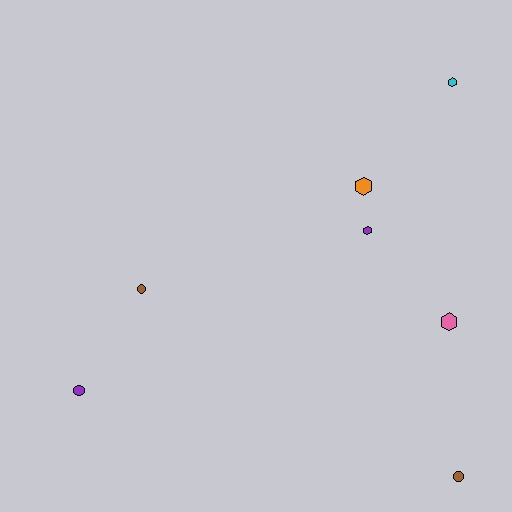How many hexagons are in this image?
There are 4 hexagons.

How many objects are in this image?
There are 7 objects.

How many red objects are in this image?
There are no red objects.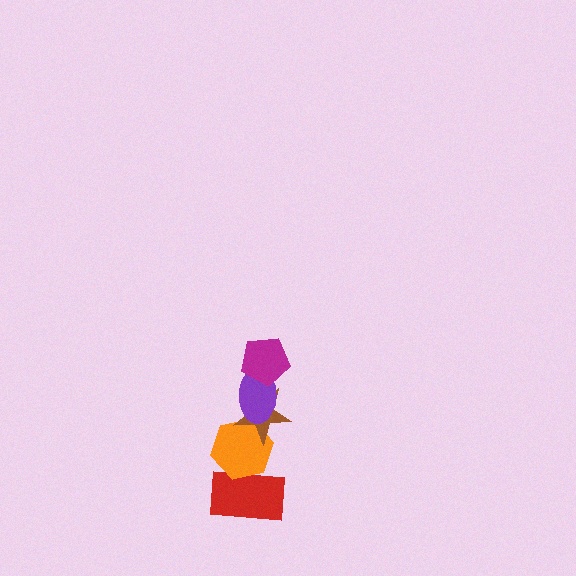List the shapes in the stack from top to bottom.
From top to bottom: the magenta pentagon, the purple ellipse, the brown star, the orange hexagon, the red rectangle.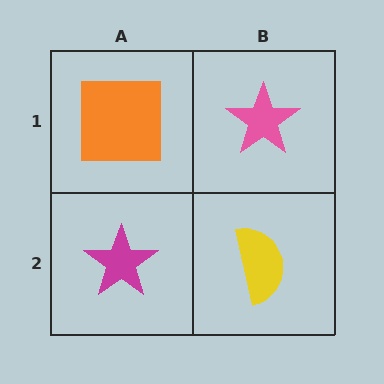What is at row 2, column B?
A yellow semicircle.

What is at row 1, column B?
A pink star.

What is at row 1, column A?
An orange square.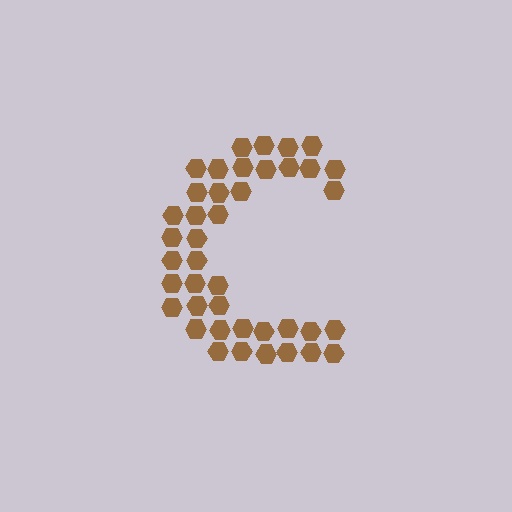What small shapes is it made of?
It is made of small hexagons.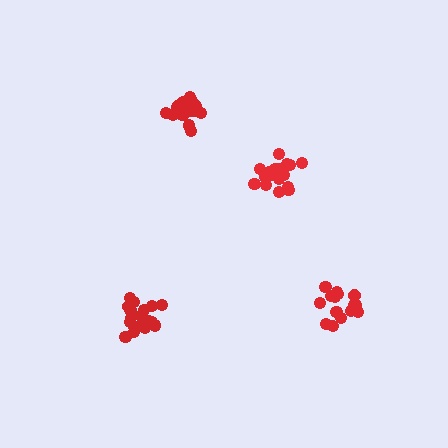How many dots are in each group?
Group 1: 20 dots, Group 2: 15 dots, Group 3: 18 dots, Group 4: 19 dots (72 total).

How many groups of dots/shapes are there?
There are 4 groups.